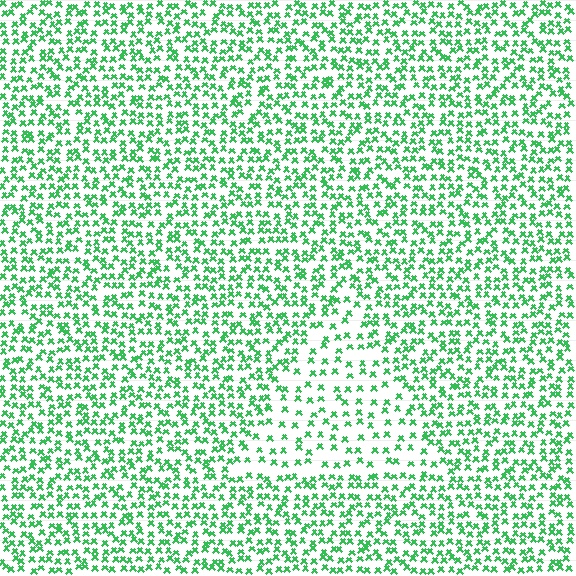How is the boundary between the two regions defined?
The boundary is defined by a change in element density (approximately 1.9x ratio). All elements are the same color, size, and shape.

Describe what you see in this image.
The image contains small green elements arranged at two different densities. A triangle-shaped region is visible where the elements are less densely packed than the surrounding area.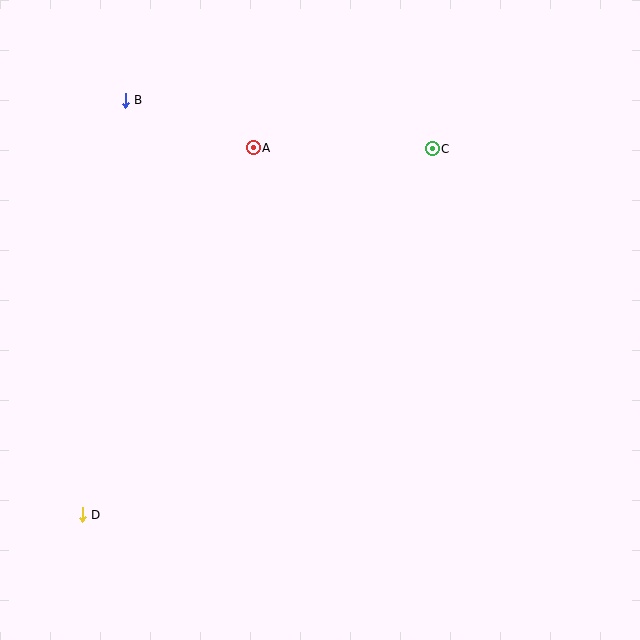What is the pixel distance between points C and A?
The distance between C and A is 179 pixels.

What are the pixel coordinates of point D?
Point D is at (82, 515).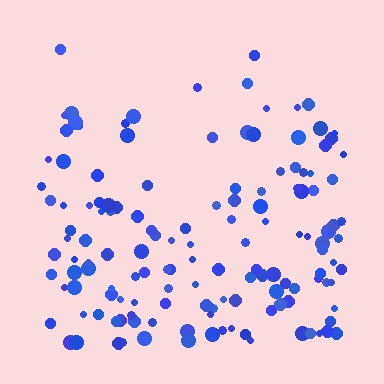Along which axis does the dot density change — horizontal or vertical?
Vertical.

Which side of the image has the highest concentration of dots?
The bottom.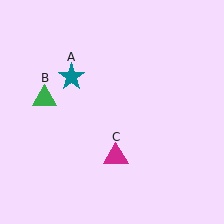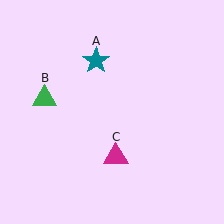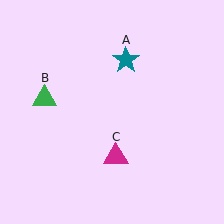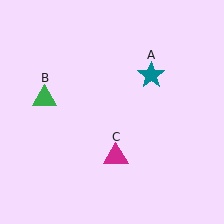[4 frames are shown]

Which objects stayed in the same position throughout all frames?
Green triangle (object B) and magenta triangle (object C) remained stationary.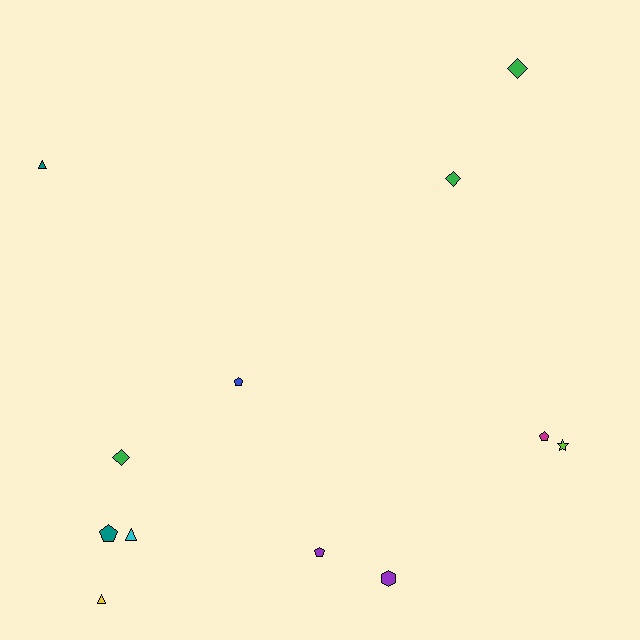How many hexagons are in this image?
There is 1 hexagon.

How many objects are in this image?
There are 12 objects.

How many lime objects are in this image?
There is 1 lime object.